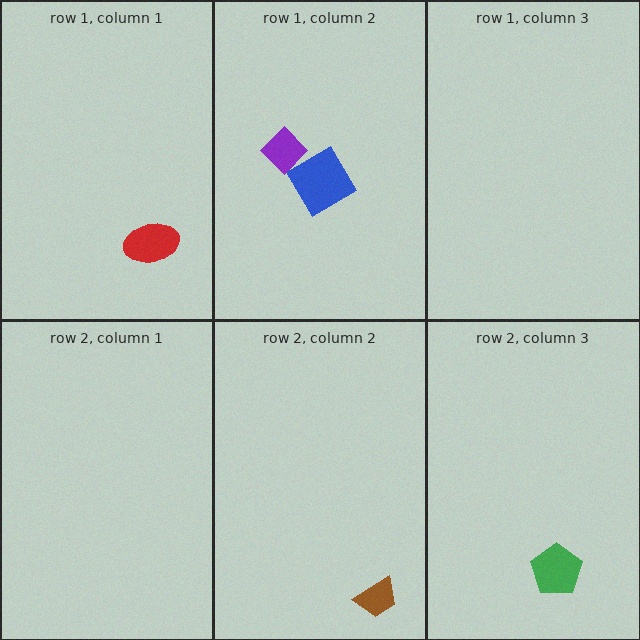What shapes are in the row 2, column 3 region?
The green pentagon.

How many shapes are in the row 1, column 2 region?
2.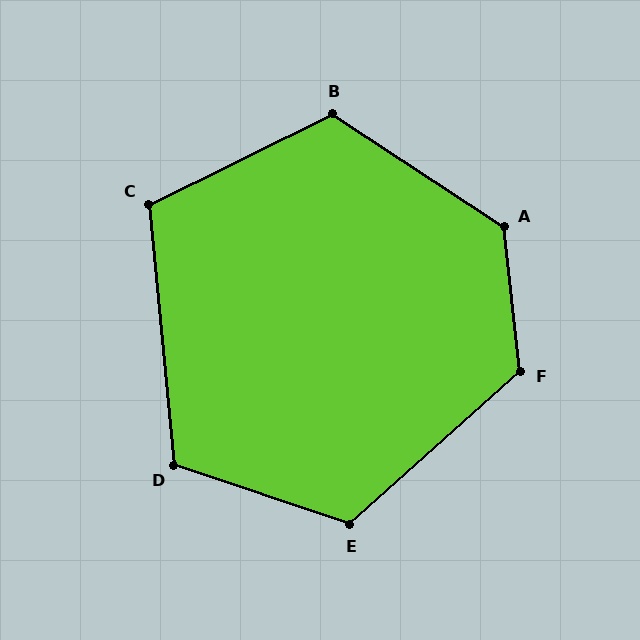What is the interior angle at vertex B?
Approximately 120 degrees (obtuse).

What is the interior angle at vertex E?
Approximately 120 degrees (obtuse).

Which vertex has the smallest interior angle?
C, at approximately 111 degrees.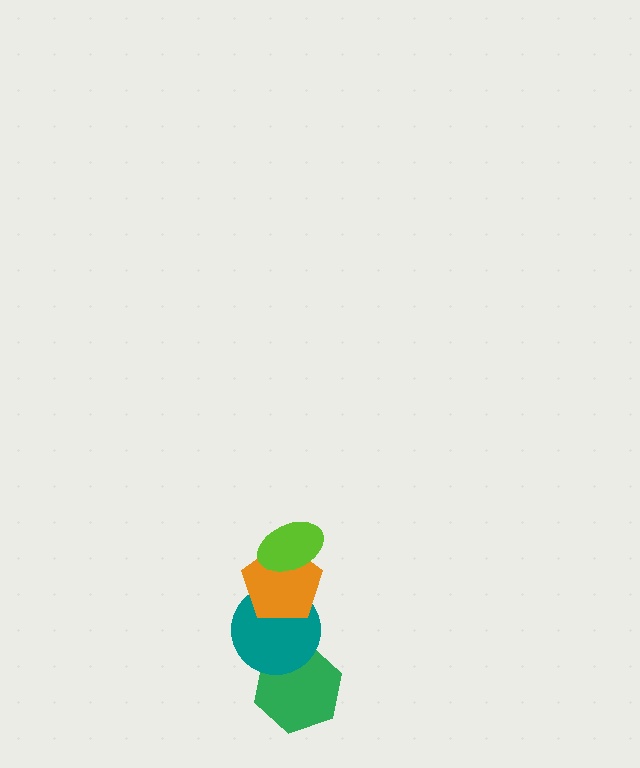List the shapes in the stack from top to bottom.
From top to bottom: the lime ellipse, the orange pentagon, the teal circle, the green hexagon.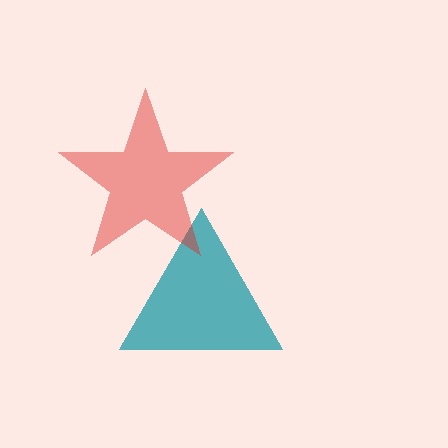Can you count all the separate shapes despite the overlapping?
Yes, there are 2 separate shapes.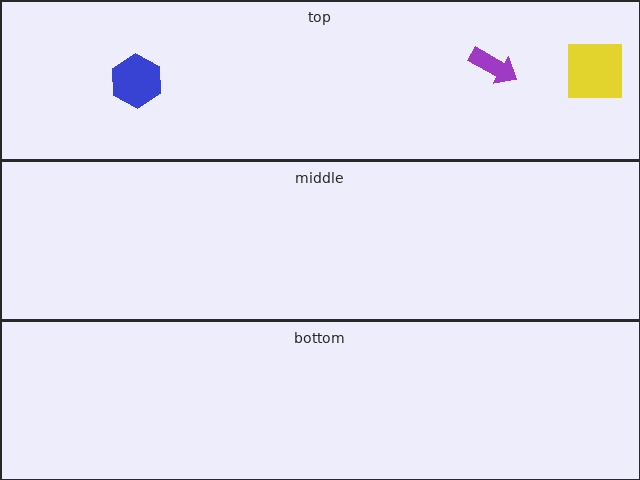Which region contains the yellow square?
The top region.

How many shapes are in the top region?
3.